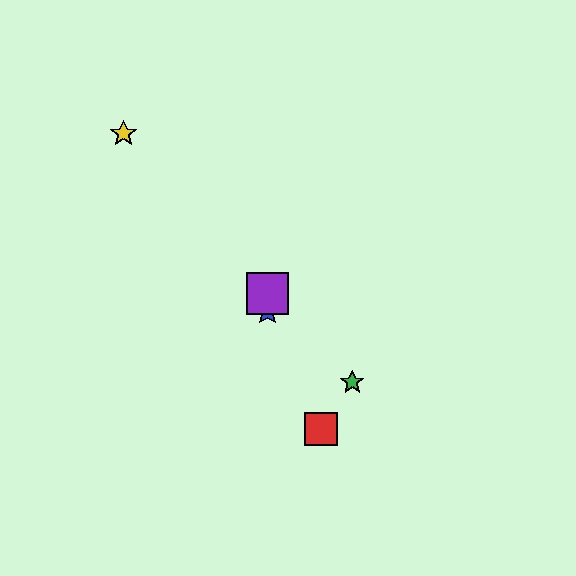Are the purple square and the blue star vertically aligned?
Yes, both are at x≈268.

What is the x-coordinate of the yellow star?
The yellow star is at x≈124.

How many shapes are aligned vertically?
2 shapes (the blue star, the purple square) are aligned vertically.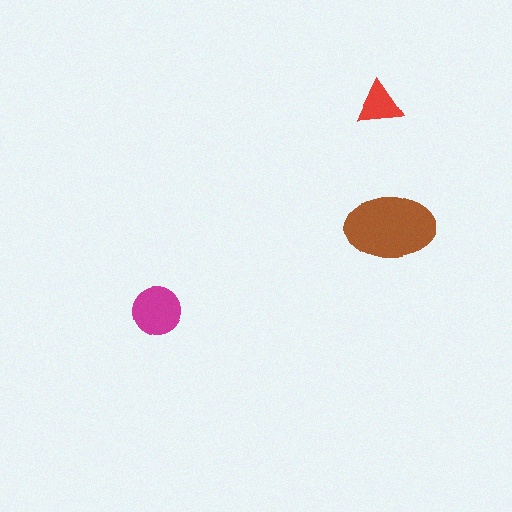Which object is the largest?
The brown ellipse.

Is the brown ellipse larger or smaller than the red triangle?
Larger.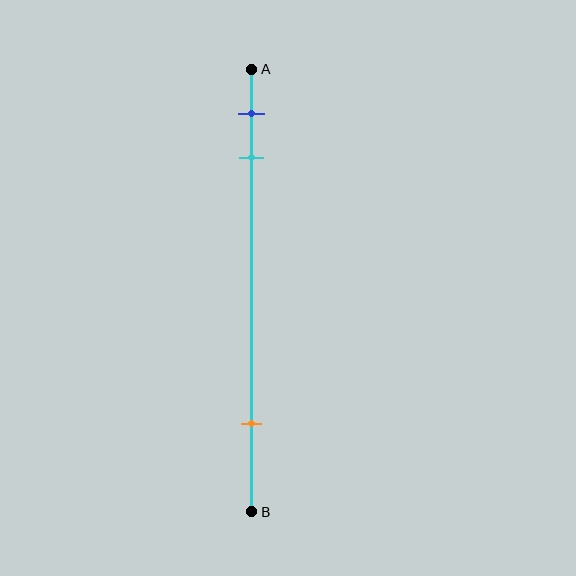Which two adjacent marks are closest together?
The blue and cyan marks are the closest adjacent pair.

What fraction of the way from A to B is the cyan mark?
The cyan mark is approximately 20% (0.2) of the way from A to B.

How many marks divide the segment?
There are 3 marks dividing the segment.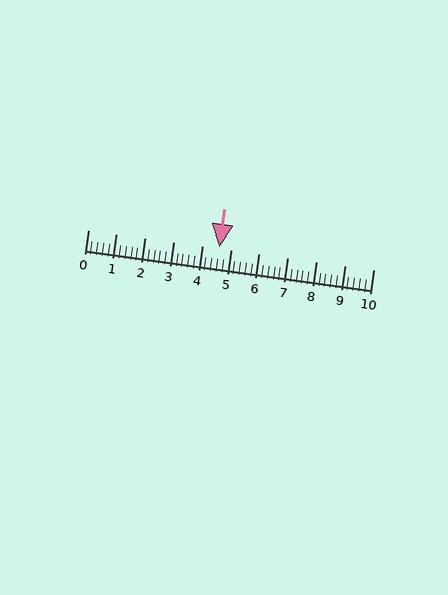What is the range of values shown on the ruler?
The ruler shows values from 0 to 10.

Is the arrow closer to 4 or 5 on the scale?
The arrow is closer to 5.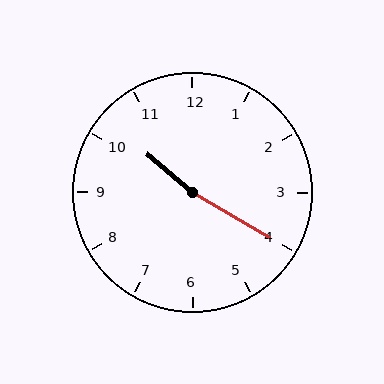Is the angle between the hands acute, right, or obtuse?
It is obtuse.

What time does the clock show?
10:20.